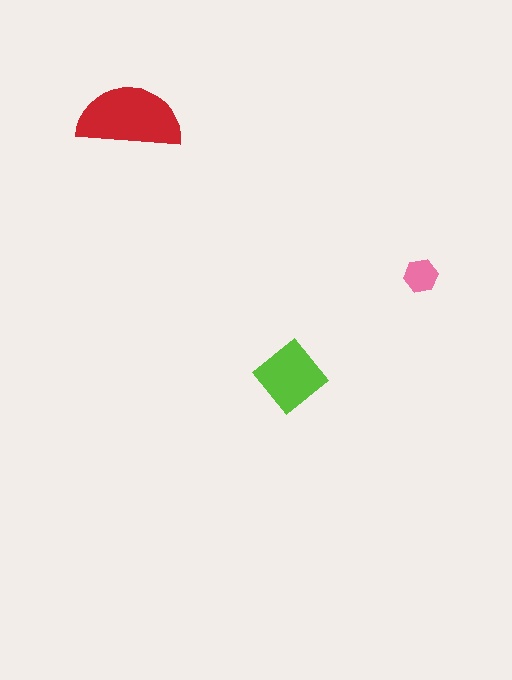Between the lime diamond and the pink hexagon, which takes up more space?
The lime diamond.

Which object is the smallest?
The pink hexagon.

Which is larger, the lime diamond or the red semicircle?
The red semicircle.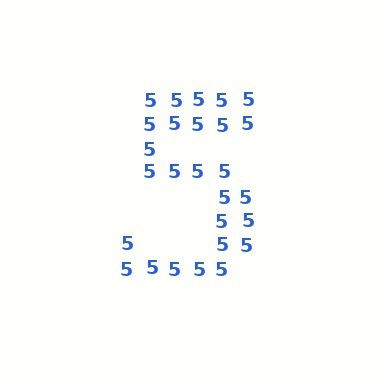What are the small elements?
The small elements are digit 5's.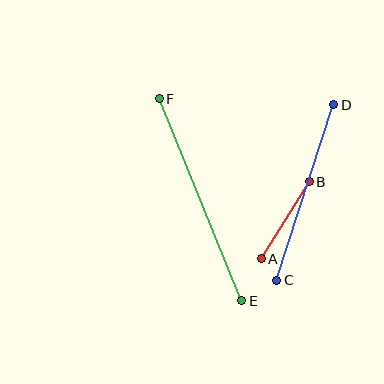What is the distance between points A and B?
The distance is approximately 91 pixels.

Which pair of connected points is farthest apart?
Points E and F are farthest apart.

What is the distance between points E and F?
The distance is approximately 218 pixels.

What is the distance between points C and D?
The distance is approximately 185 pixels.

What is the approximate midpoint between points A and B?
The midpoint is at approximately (285, 220) pixels.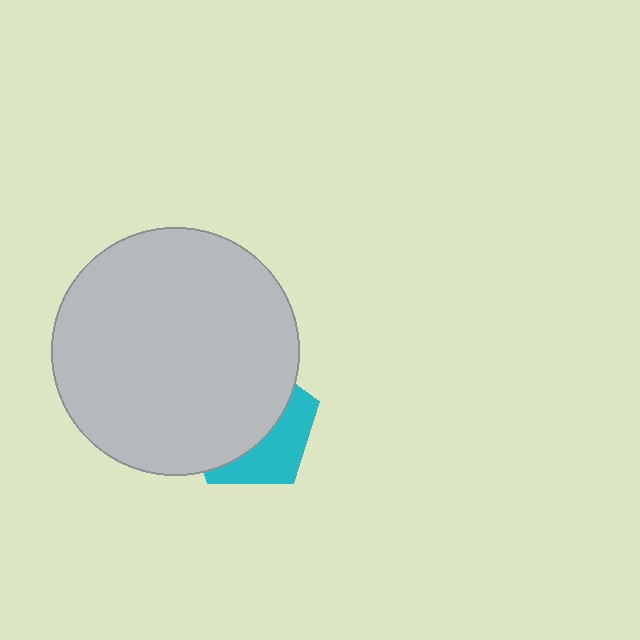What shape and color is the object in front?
The object in front is a light gray circle.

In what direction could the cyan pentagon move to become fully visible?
The cyan pentagon could move toward the lower-right. That would shift it out from behind the light gray circle entirely.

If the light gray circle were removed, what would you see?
You would see the complete cyan pentagon.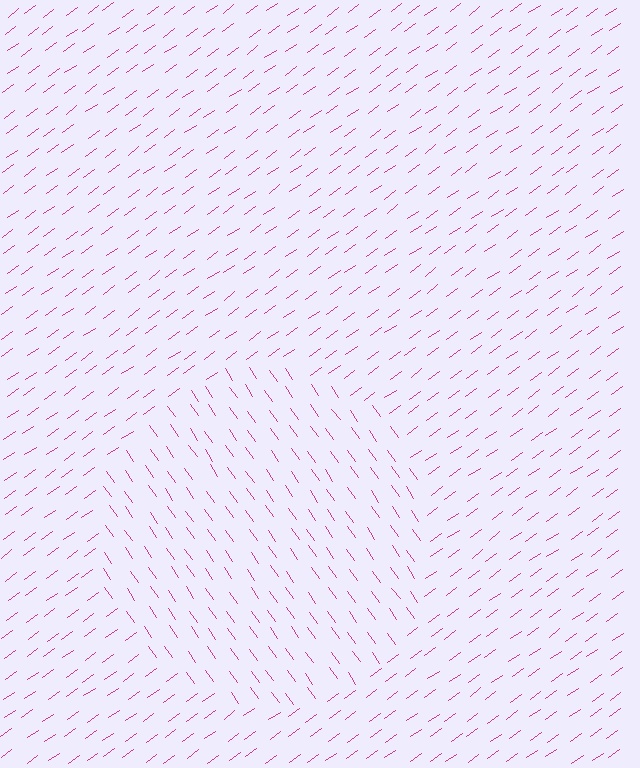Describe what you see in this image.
The image is filled with small magenta line segments. A circle region in the image has lines oriented differently from the surrounding lines, creating a visible texture boundary.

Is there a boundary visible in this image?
Yes, there is a texture boundary formed by a change in line orientation.